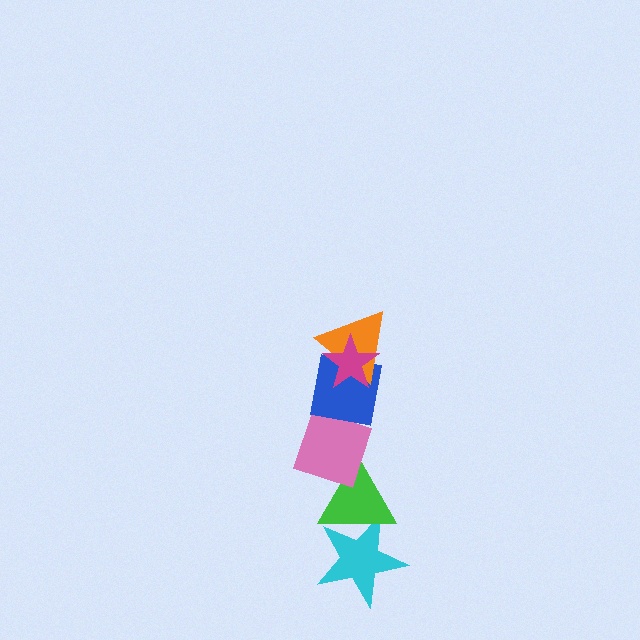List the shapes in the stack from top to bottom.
From top to bottom: the magenta star, the orange triangle, the blue square, the pink diamond, the green triangle, the cyan star.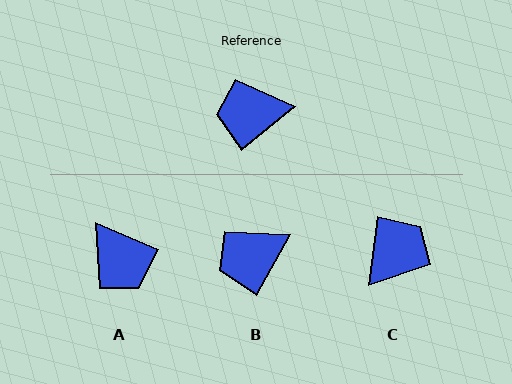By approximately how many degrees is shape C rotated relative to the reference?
Approximately 137 degrees clockwise.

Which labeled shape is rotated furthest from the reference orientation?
C, about 137 degrees away.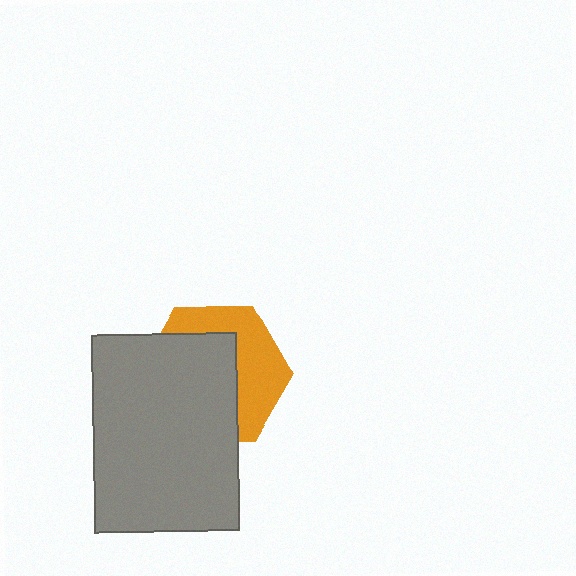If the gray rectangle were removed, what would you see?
You would see the complete orange hexagon.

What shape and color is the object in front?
The object in front is a gray rectangle.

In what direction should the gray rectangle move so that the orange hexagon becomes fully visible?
The gray rectangle should move toward the lower-left. That is the shortest direction to clear the overlap and leave the orange hexagon fully visible.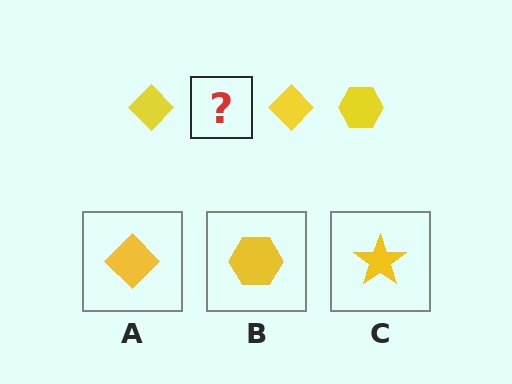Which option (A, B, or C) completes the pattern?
B.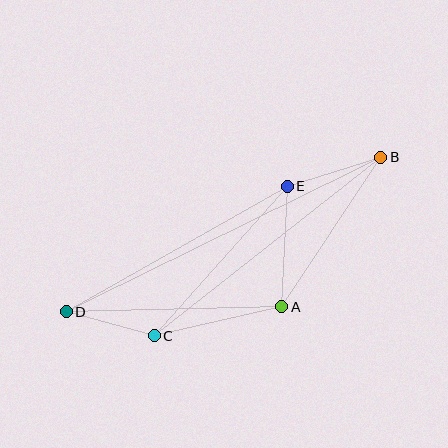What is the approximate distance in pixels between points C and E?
The distance between C and E is approximately 200 pixels.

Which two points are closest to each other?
Points C and D are closest to each other.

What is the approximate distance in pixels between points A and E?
The distance between A and E is approximately 121 pixels.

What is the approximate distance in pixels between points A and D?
The distance between A and D is approximately 216 pixels.